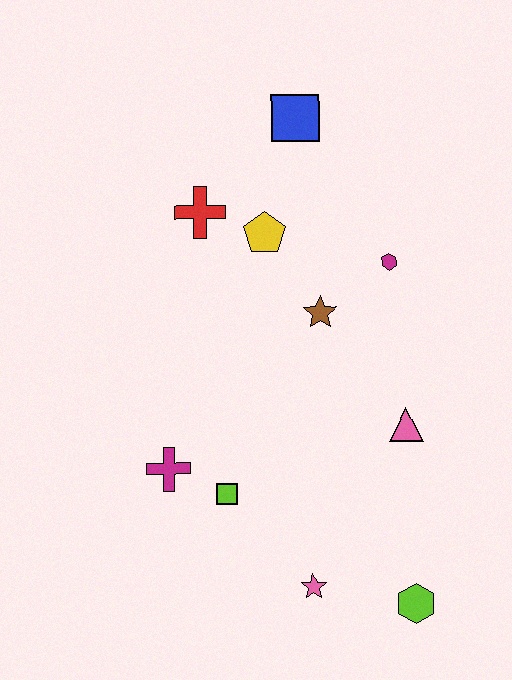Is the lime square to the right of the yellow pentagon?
No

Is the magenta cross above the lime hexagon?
Yes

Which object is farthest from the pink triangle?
The blue square is farthest from the pink triangle.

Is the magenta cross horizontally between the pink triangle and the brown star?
No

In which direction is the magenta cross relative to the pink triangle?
The magenta cross is to the left of the pink triangle.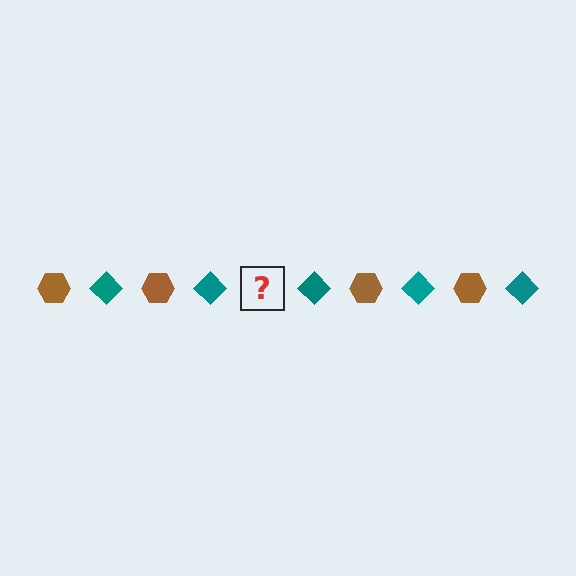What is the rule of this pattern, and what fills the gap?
The rule is that the pattern alternates between brown hexagon and teal diamond. The gap should be filled with a brown hexagon.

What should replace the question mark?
The question mark should be replaced with a brown hexagon.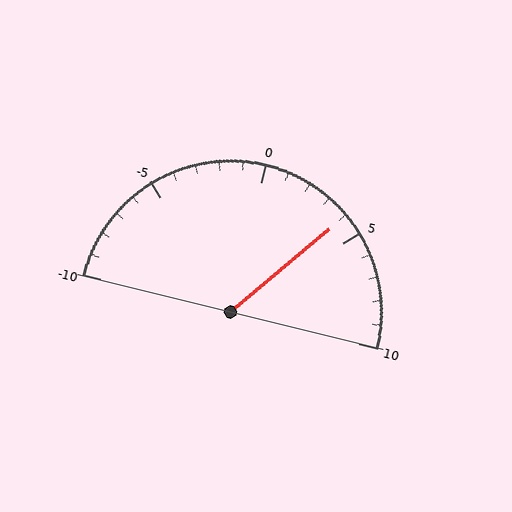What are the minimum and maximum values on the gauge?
The gauge ranges from -10 to 10.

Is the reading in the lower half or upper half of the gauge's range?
The reading is in the upper half of the range (-10 to 10).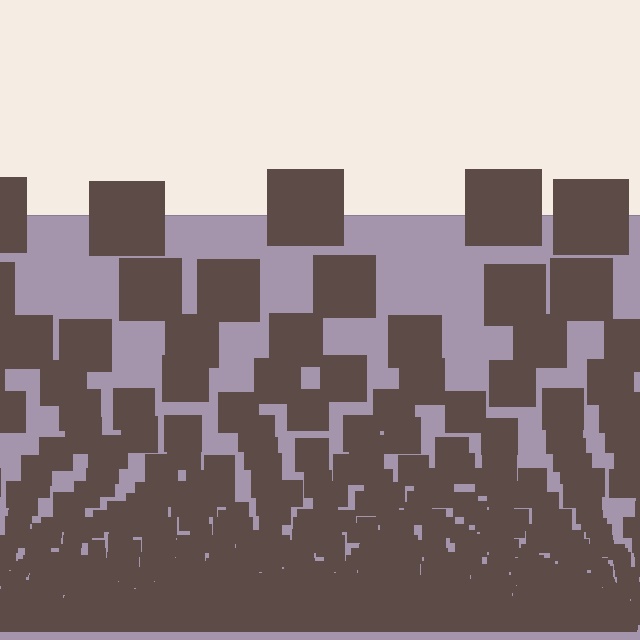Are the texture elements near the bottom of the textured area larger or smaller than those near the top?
Smaller. The gradient is inverted — elements near the bottom are smaller and denser.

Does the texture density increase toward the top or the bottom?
Density increases toward the bottom.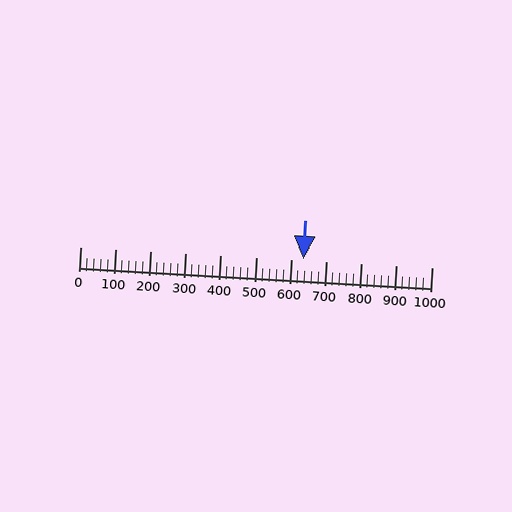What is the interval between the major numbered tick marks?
The major tick marks are spaced 100 units apart.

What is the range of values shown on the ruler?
The ruler shows values from 0 to 1000.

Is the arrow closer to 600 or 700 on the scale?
The arrow is closer to 600.